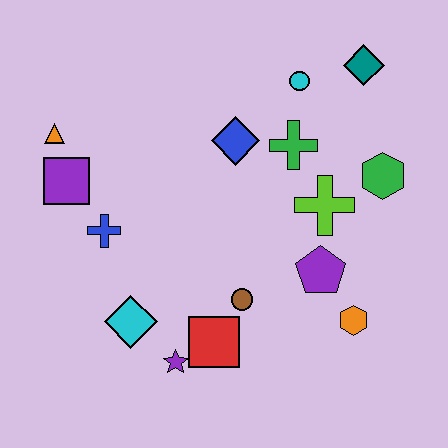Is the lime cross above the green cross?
No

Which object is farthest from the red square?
The teal diamond is farthest from the red square.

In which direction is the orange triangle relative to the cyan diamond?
The orange triangle is above the cyan diamond.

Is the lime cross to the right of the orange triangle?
Yes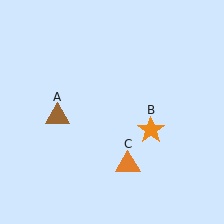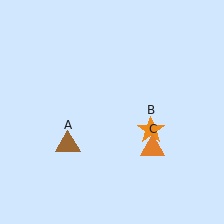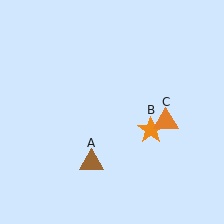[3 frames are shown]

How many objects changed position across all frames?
2 objects changed position: brown triangle (object A), orange triangle (object C).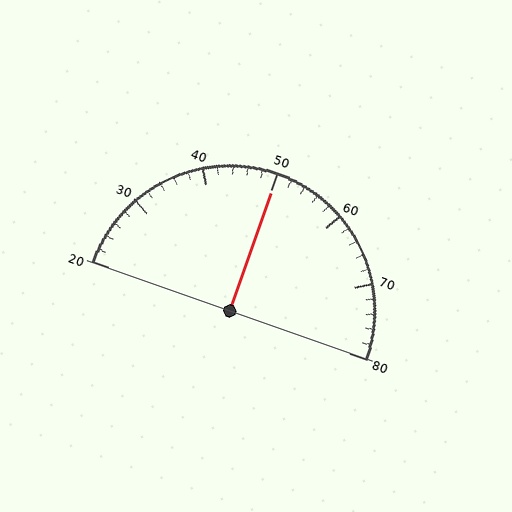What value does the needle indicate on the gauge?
The needle indicates approximately 50.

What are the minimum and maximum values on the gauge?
The gauge ranges from 20 to 80.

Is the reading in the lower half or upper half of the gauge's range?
The reading is in the upper half of the range (20 to 80).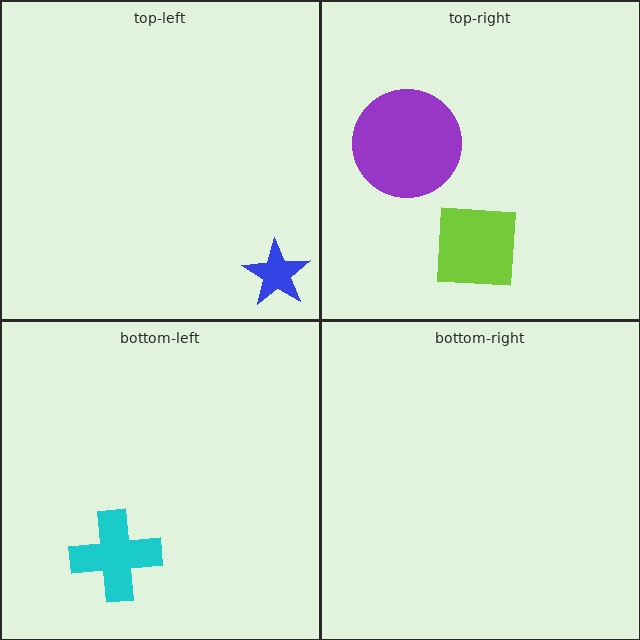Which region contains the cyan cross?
The bottom-left region.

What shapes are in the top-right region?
The lime square, the purple circle.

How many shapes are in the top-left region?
1.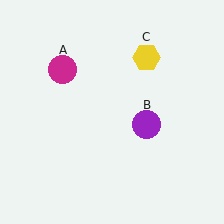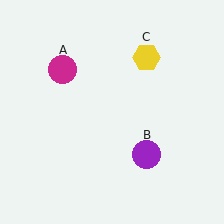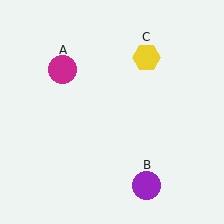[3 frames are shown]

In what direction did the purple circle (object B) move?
The purple circle (object B) moved down.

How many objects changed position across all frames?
1 object changed position: purple circle (object B).